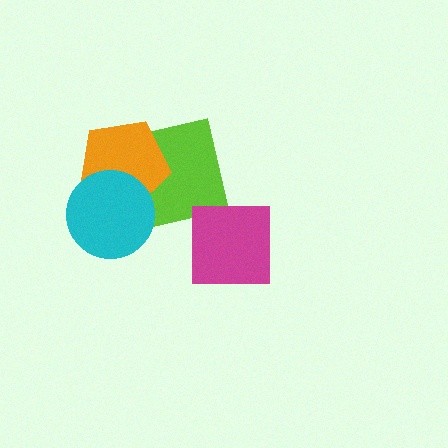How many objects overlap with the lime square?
2 objects overlap with the lime square.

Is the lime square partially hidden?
Yes, it is partially covered by another shape.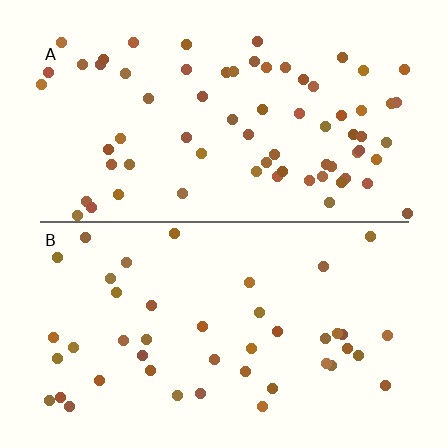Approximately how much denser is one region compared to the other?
Approximately 1.6× — region A over region B.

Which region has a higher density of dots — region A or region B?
A (the top).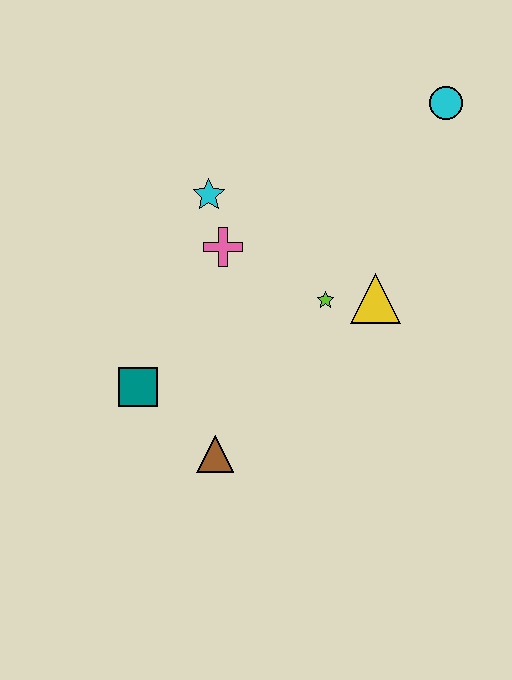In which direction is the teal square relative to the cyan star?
The teal square is below the cyan star.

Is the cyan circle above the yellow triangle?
Yes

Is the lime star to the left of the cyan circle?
Yes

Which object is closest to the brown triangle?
The teal square is closest to the brown triangle.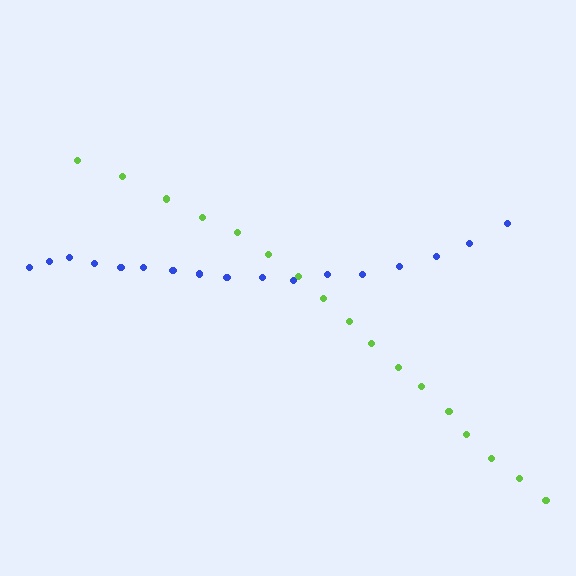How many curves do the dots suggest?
There are 2 distinct paths.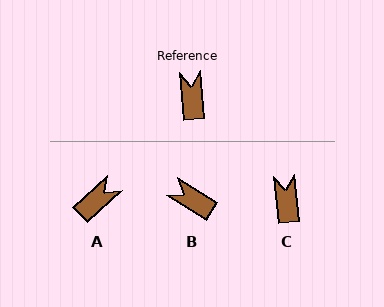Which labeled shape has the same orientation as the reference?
C.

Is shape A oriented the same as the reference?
No, it is off by about 53 degrees.